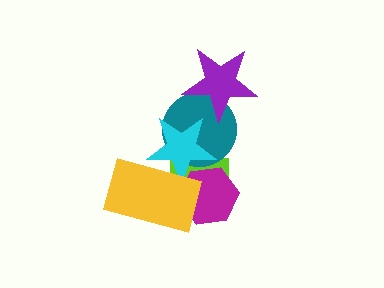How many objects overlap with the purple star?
1 object overlaps with the purple star.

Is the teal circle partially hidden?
Yes, it is partially covered by another shape.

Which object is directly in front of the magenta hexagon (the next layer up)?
The cyan star is directly in front of the magenta hexagon.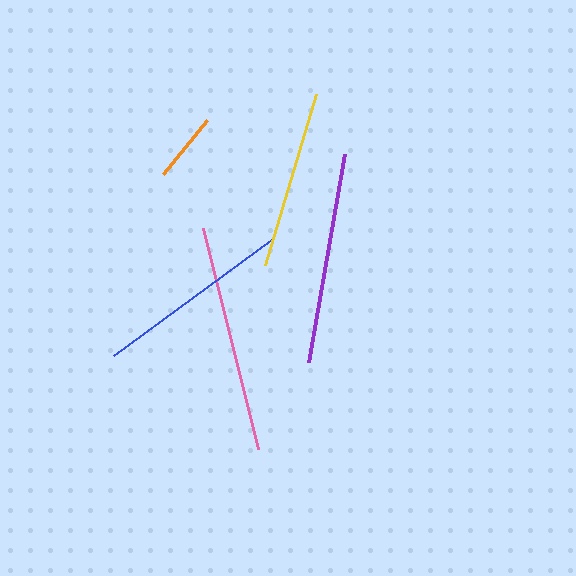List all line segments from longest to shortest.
From longest to shortest: pink, purple, blue, yellow, orange.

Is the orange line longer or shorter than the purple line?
The purple line is longer than the orange line.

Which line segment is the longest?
The pink line is the longest at approximately 228 pixels.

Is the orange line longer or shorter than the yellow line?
The yellow line is longer than the orange line.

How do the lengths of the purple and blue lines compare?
The purple and blue lines are approximately the same length.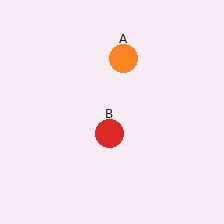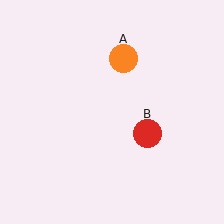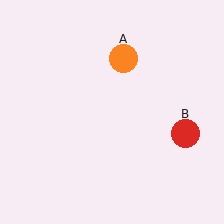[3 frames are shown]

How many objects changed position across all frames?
1 object changed position: red circle (object B).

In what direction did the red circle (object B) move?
The red circle (object B) moved right.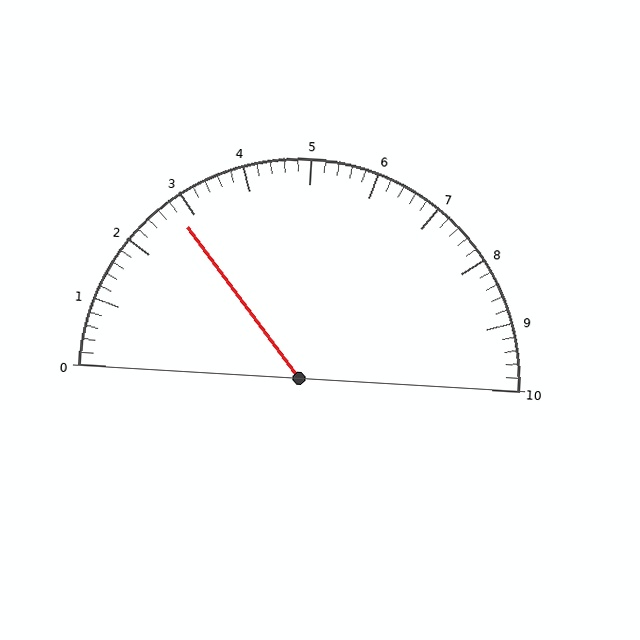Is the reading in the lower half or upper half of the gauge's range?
The reading is in the lower half of the range (0 to 10).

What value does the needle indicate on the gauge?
The needle indicates approximately 2.8.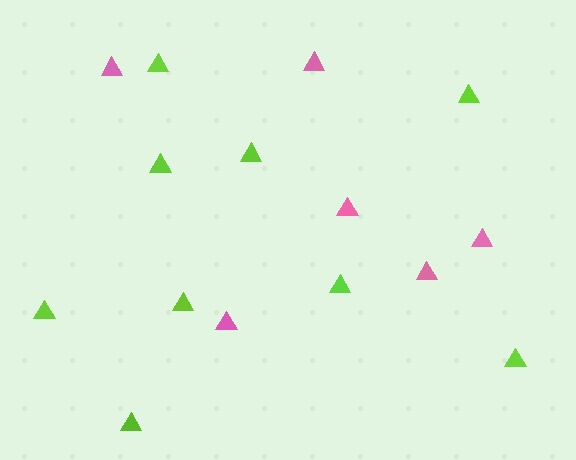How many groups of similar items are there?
There are 2 groups: one group of lime triangles (9) and one group of pink triangles (6).